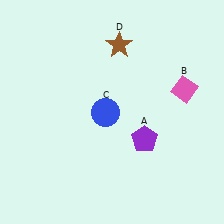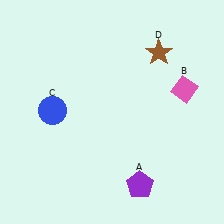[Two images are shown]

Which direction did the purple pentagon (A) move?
The purple pentagon (A) moved down.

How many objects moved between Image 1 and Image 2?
3 objects moved between the two images.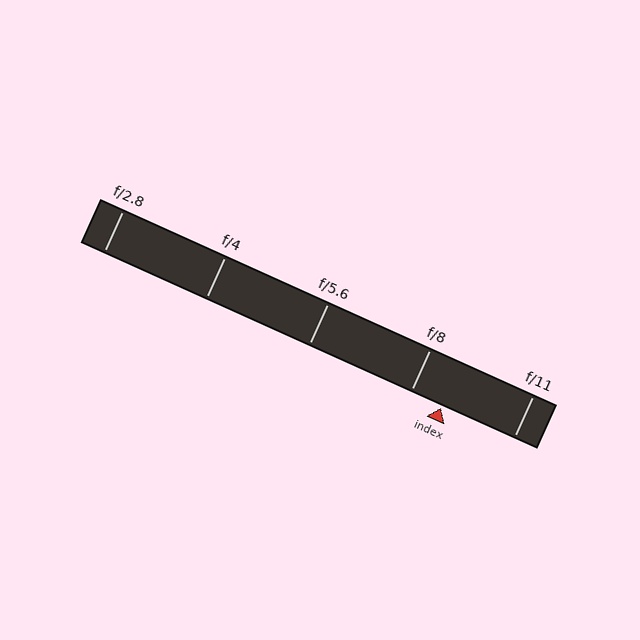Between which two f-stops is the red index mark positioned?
The index mark is between f/8 and f/11.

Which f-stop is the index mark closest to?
The index mark is closest to f/8.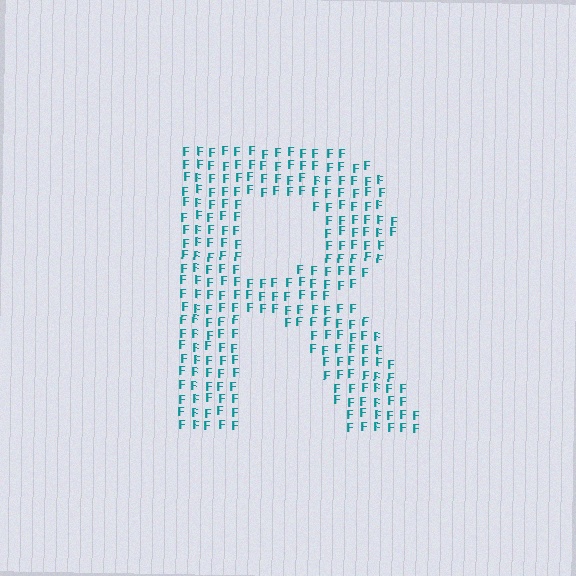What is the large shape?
The large shape is the letter R.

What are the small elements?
The small elements are letter F's.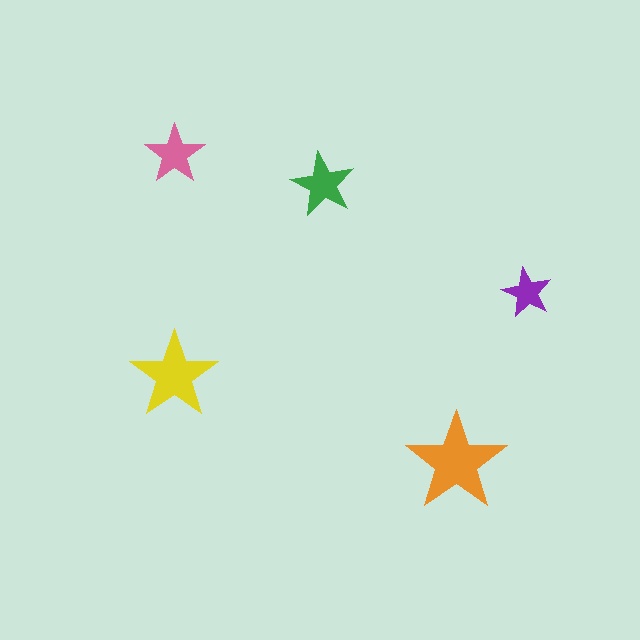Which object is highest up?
The pink star is topmost.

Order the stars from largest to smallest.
the orange one, the yellow one, the green one, the pink one, the purple one.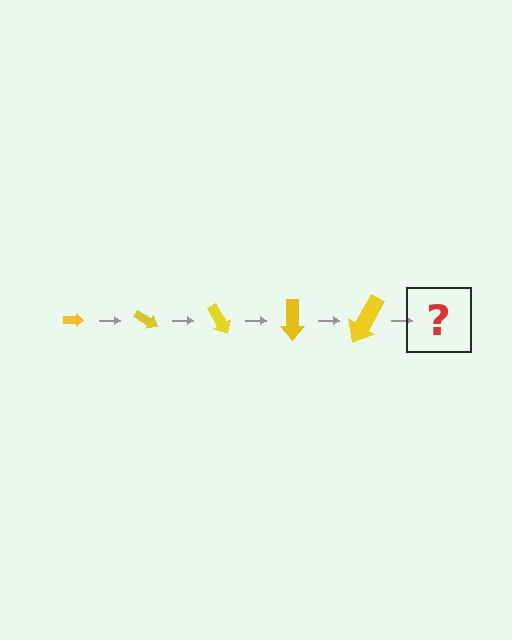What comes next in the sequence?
The next element should be an arrow, larger than the previous one and rotated 150 degrees from the start.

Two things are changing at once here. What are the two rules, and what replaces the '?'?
The two rules are that the arrow grows larger each step and it rotates 30 degrees each step. The '?' should be an arrow, larger than the previous one and rotated 150 degrees from the start.